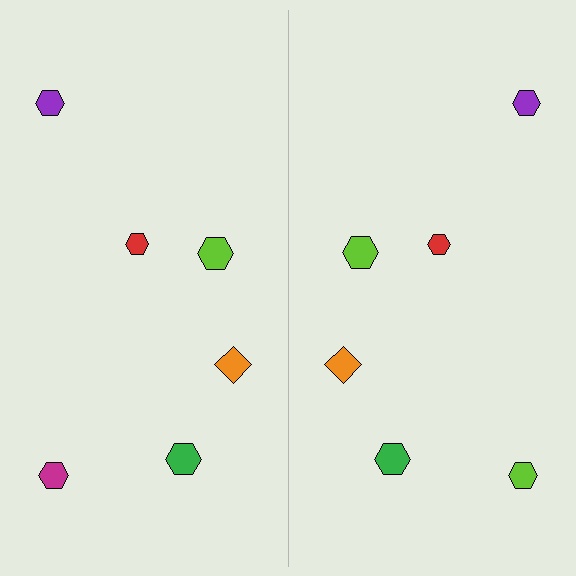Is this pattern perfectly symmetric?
No, the pattern is not perfectly symmetric. The lime hexagon on the right side breaks the symmetry — its mirror counterpart is magenta.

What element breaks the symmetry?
The lime hexagon on the right side breaks the symmetry — its mirror counterpart is magenta.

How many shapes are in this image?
There are 12 shapes in this image.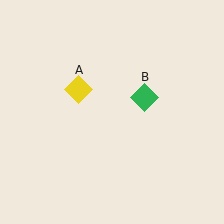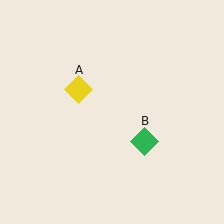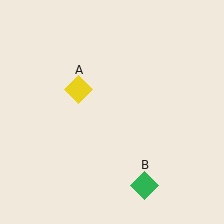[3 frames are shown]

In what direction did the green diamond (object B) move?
The green diamond (object B) moved down.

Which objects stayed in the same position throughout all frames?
Yellow diamond (object A) remained stationary.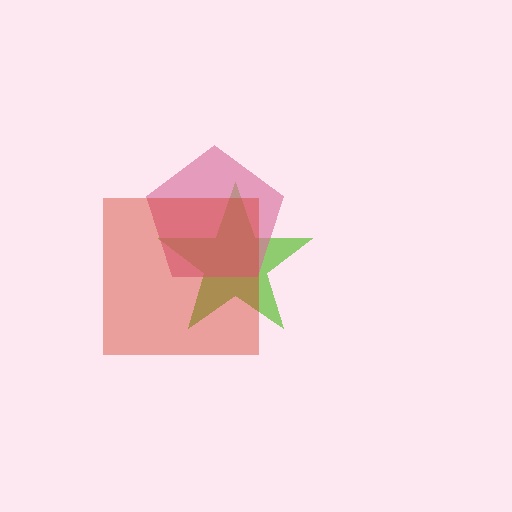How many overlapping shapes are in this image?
There are 3 overlapping shapes in the image.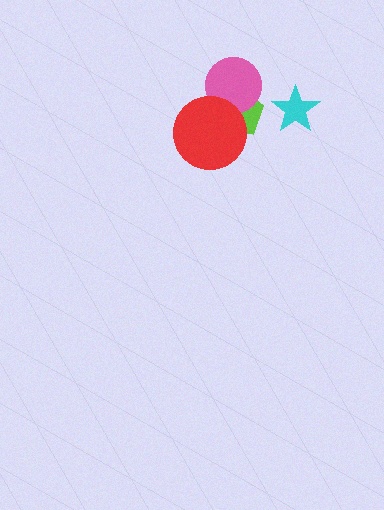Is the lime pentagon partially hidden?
Yes, it is partially covered by another shape.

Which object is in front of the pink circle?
The red circle is in front of the pink circle.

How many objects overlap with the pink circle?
2 objects overlap with the pink circle.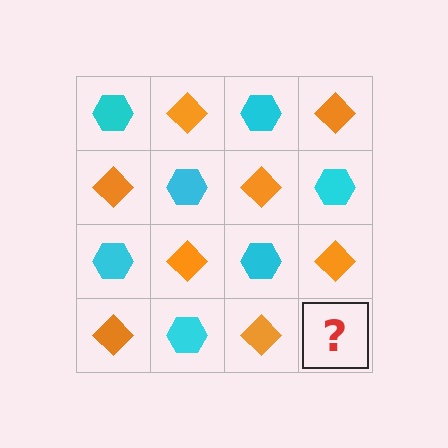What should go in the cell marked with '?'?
The missing cell should contain a cyan hexagon.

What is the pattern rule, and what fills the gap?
The rule is that it alternates cyan hexagon and orange diamond in a checkerboard pattern. The gap should be filled with a cyan hexagon.